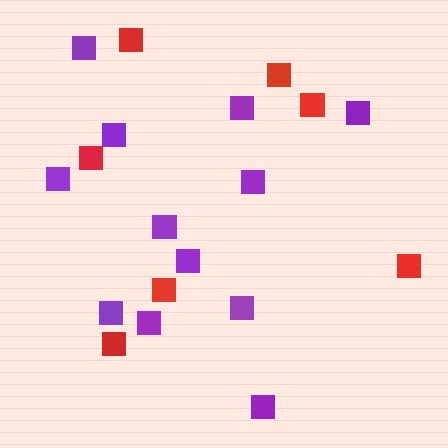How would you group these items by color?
There are 2 groups: one group of purple squares (12) and one group of red squares (7).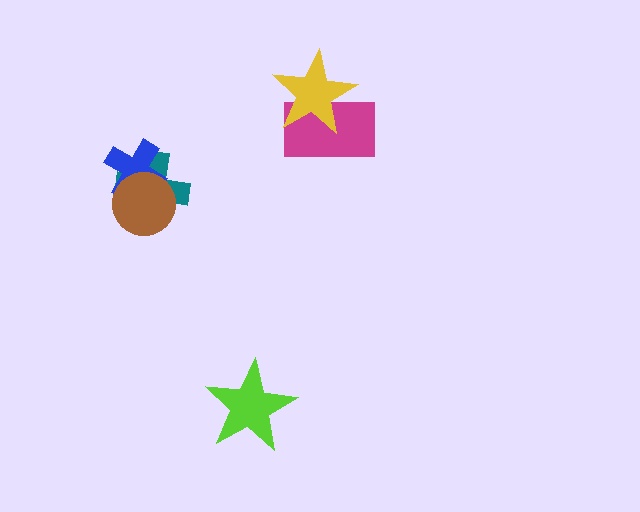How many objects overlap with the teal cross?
2 objects overlap with the teal cross.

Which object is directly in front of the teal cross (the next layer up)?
The blue cross is directly in front of the teal cross.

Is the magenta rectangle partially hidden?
Yes, it is partially covered by another shape.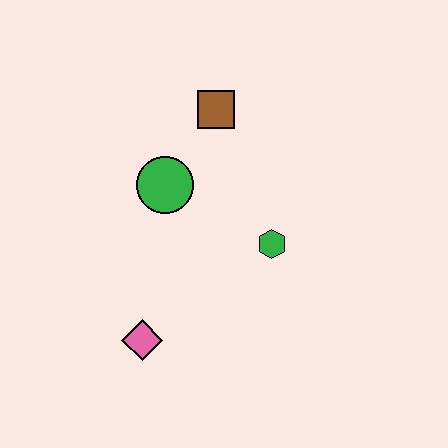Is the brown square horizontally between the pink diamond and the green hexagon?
Yes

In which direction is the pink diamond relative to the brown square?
The pink diamond is below the brown square.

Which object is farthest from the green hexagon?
The pink diamond is farthest from the green hexagon.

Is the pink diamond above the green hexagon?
No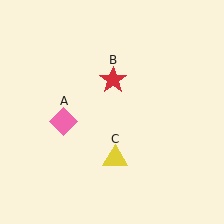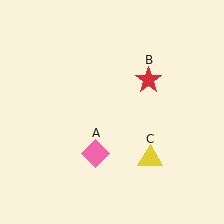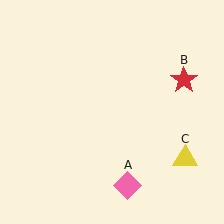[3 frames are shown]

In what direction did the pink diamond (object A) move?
The pink diamond (object A) moved down and to the right.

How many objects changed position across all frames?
3 objects changed position: pink diamond (object A), red star (object B), yellow triangle (object C).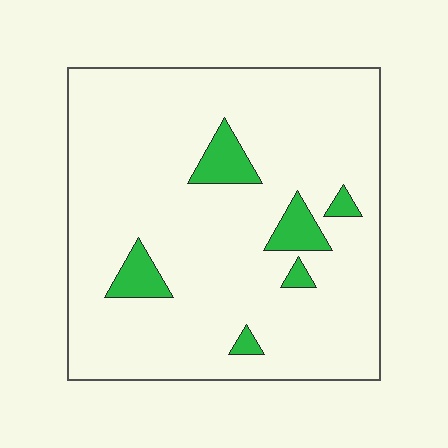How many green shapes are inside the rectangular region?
6.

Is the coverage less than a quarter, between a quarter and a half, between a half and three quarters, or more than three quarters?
Less than a quarter.